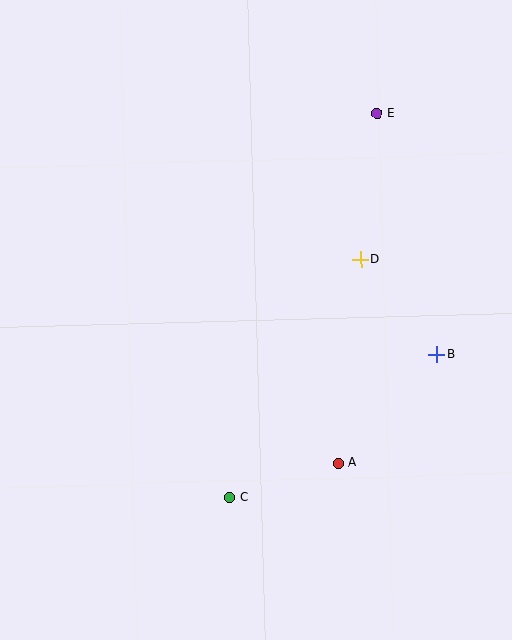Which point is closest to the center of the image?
Point D at (361, 260) is closest to the center.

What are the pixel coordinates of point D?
Point D is at (361, 260).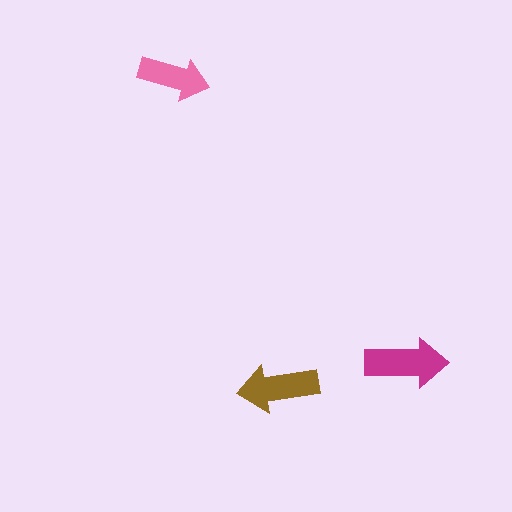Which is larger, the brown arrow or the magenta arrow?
The magenta one.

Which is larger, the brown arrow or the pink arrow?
The brown one.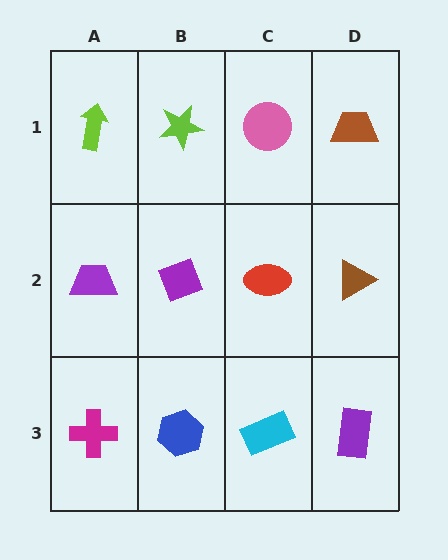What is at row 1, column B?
A lime star.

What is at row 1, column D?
A brown trapezoid.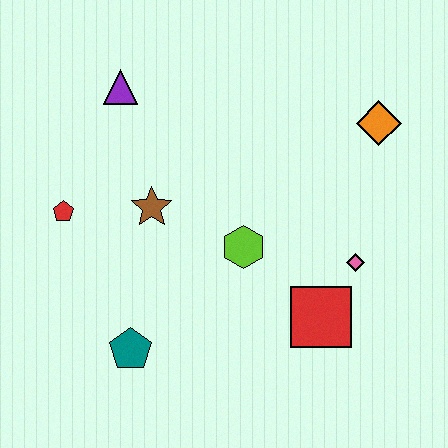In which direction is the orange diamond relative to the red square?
The orange diamond is above the red square.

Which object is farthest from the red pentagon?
The orange diamond is farthest from the red pentagon.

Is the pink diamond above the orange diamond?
No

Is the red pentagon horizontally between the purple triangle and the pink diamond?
No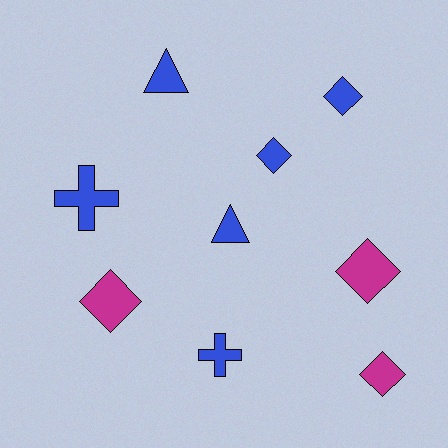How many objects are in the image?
There are 9 objects.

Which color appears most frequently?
Blue, with 6 objects.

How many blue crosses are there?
There are 2 blue crosses.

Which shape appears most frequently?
Diamond, with 5 objects.